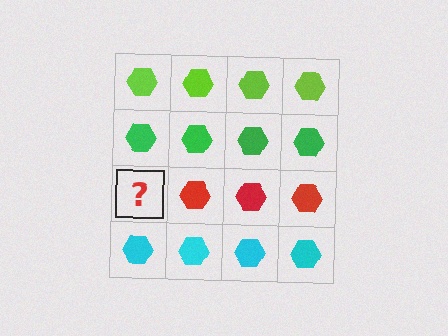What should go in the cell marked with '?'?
The missing cell should contain a red hexagon.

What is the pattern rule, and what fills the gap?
The rule is that each row has a consistent color. The gap should be filled with a red hexagon.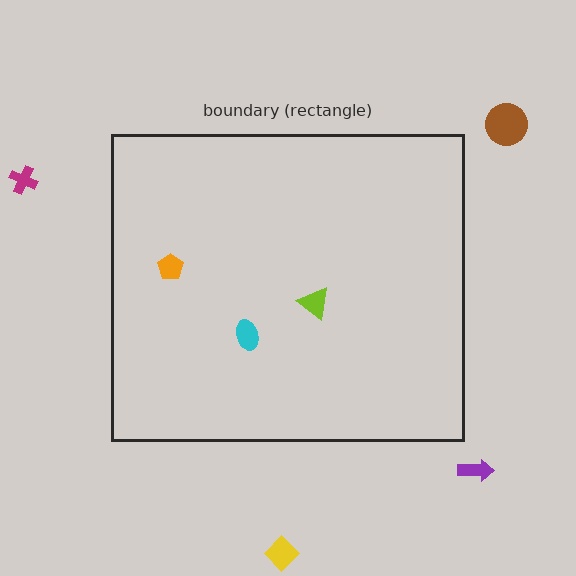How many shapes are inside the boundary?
3 inside, 4 outside.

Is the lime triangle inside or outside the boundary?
Inside.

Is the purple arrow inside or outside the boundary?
Outside.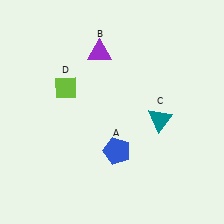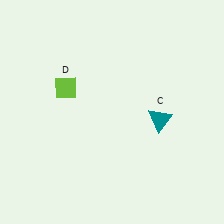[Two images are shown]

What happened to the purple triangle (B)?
The purple triangle (B) was removed in Image 2. It was in the top-left area of Image 1.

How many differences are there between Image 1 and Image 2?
There are 2 differences between the two images.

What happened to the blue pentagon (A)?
The blue pentagon (A) was removed in Image 2. It was in the bottom-right area of Image 1.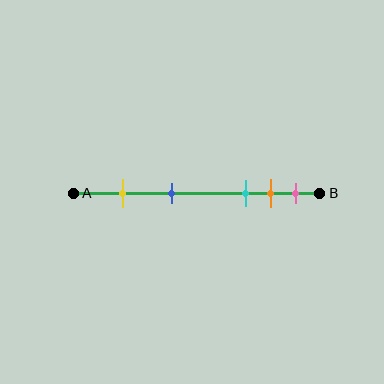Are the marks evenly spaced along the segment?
No, the marks are not evenly spaced.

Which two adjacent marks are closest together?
The orange and pink marks are the closest adjacent pair.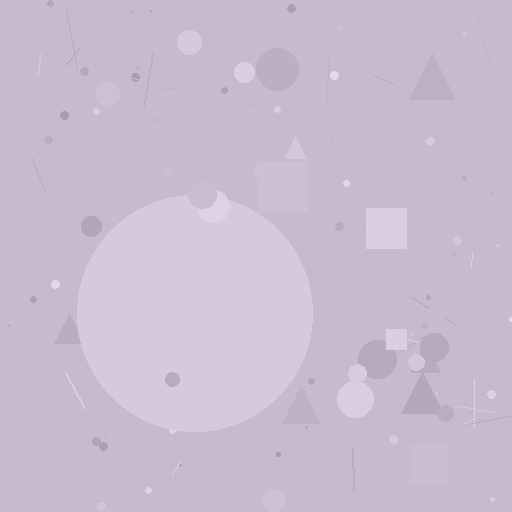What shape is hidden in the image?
A circle is hidden in the image.